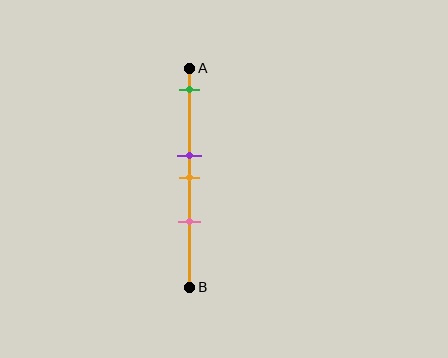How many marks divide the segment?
There are 4 marks dividing the segment.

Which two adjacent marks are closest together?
The purple and orange marks are the closest adjacent pair.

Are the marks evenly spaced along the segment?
No, the marks are not evenly spaced.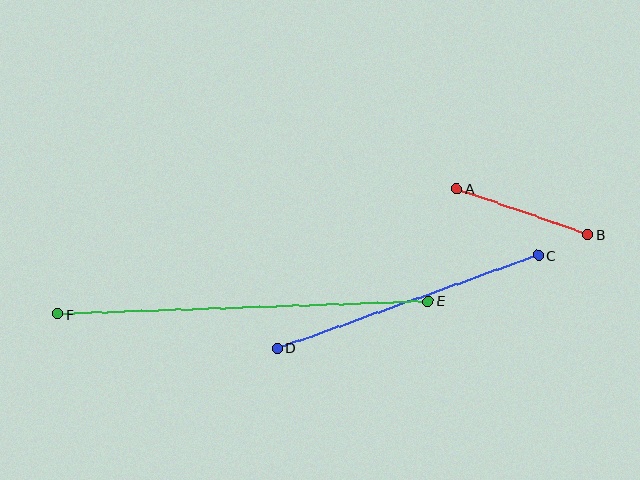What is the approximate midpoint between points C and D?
The midpoint is at approximately (408, 302) pixels.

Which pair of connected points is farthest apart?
Points E and F are farthest apart.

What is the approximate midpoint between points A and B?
The midpoint is at approximately (523, 212) pixels.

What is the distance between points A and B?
The distance is approximately 139 pixels.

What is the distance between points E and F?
The distance is approximately 371 pixels.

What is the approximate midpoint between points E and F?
The midpoint is at approximately (243, 308) pixels.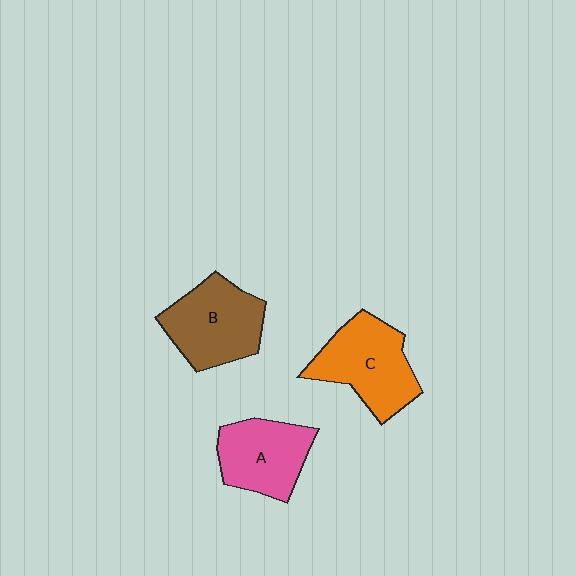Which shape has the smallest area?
Shape A (pink).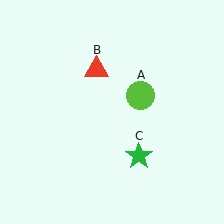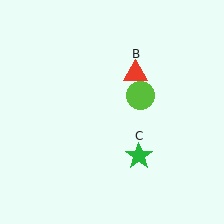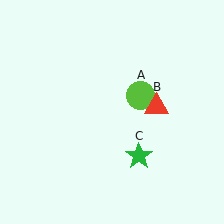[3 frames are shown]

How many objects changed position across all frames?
1 object changed position: red triangle (object B).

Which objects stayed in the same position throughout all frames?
Lime circle (object A) and green star (object C) remained stationary.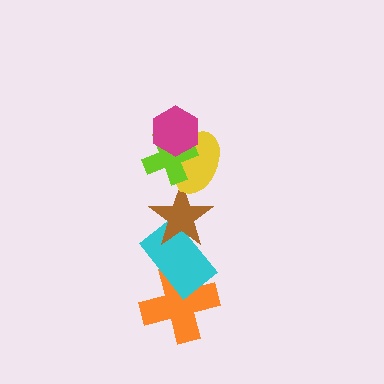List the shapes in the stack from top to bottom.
From top to bottom: the magenta hexagon, the lime cross, the yellow ellipse, the brown star, the cyan rectangle, the orange cross.